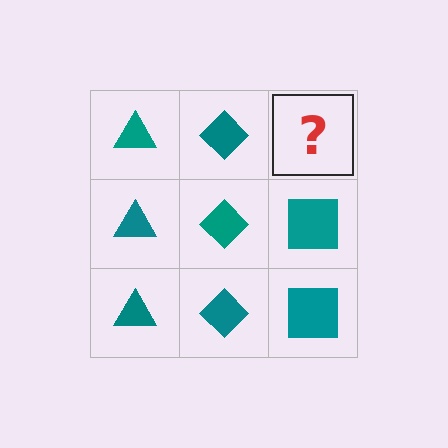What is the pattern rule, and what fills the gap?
The rule is that each column has a consistent shape. The gap should be filled with a teal square.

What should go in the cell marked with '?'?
The missing cell should contain a teal square.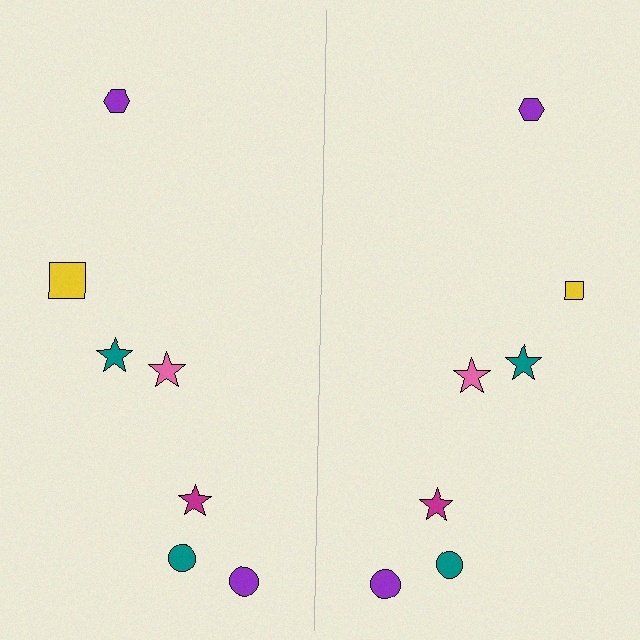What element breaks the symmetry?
The yellow square on the right side has a different size than its mirror counterpart.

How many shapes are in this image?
There are 14 shapes in this image.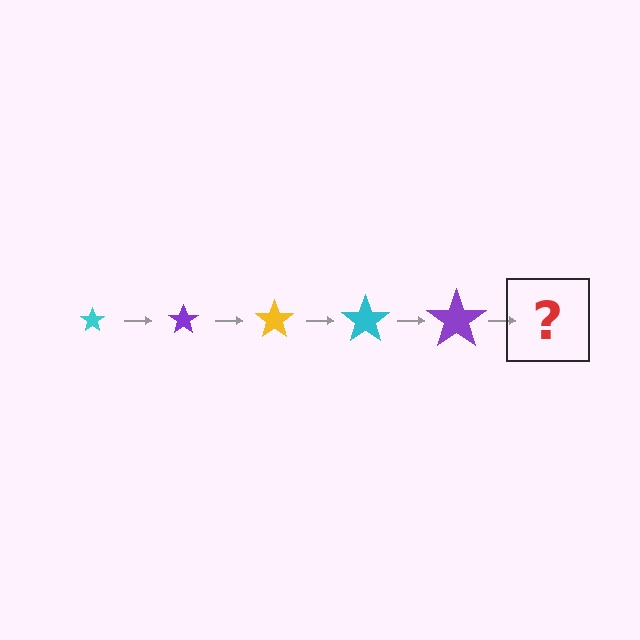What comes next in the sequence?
The next element should be a yellow star, larger than the previous one.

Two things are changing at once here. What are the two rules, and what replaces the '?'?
The two rules are that the star grows larger each step and the color cycles through cyan, purple, and yellow. The '?' should be a yellow star, larger than the previous one.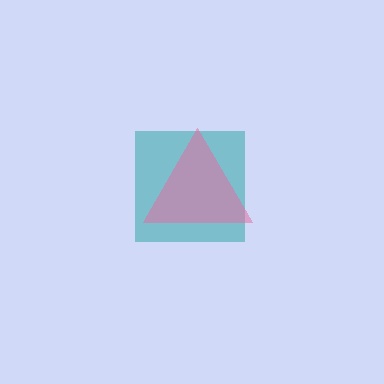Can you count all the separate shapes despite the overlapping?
Yes, there are 2 separate shapes.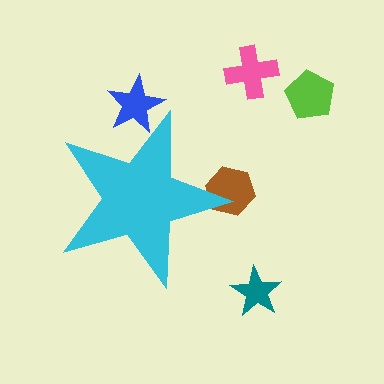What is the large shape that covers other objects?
A cyan star.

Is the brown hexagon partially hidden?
Yes, the brown hexagon is partially hidden behind the cyan star.